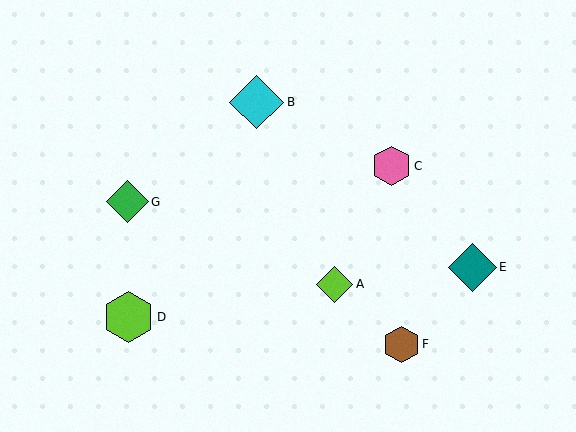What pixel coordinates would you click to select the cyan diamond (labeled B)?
Click at (257, 102) to select the cyan diamond B.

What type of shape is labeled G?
Shape G is a green diamond.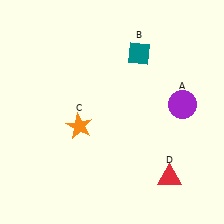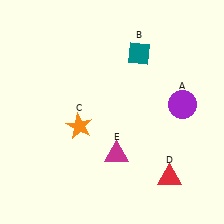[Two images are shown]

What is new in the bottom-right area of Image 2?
A magenta triangle (E) was added in the bottom-right area of Image 2.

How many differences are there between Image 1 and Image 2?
There is 1 difference between the two images.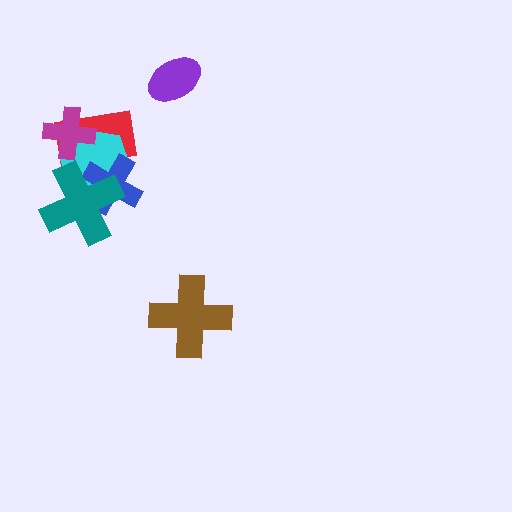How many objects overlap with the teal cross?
3 objects overlap with the teal cross.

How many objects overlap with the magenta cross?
2 objects overlap with the magenta cross.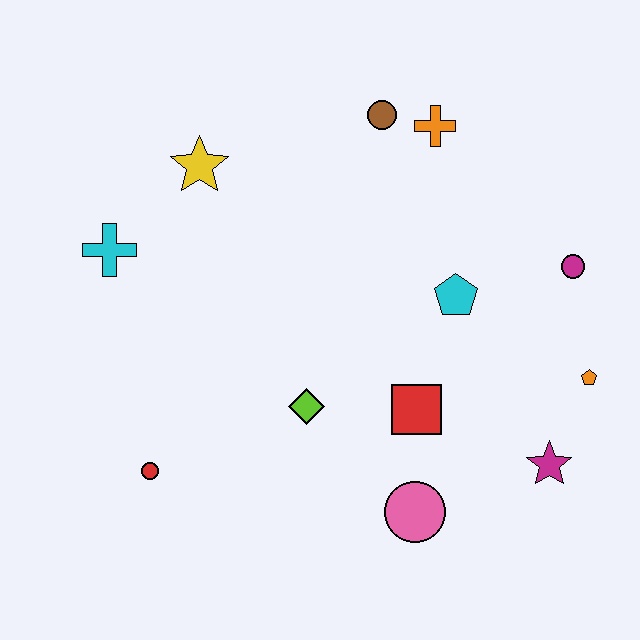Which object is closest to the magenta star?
The orange pentagon is closest to the magenta star.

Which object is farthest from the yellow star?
The magenta star is farthest from the yellow star.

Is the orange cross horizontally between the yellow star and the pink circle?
No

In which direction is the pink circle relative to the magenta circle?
The pink circle is below the magenta circle.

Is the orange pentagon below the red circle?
No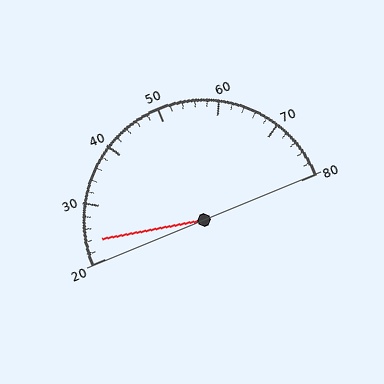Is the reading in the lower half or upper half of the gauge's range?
The reading is in the lower half of the range (20 to 80).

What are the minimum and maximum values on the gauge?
The gauge ranges from 20 to 80.